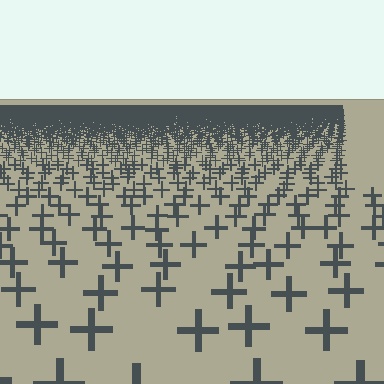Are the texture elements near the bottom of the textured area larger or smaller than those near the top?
Larger. Near the bottom, elements are closer to the viewer and appear at a bigger on-screen size.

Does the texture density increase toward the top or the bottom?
Density increases toward the top.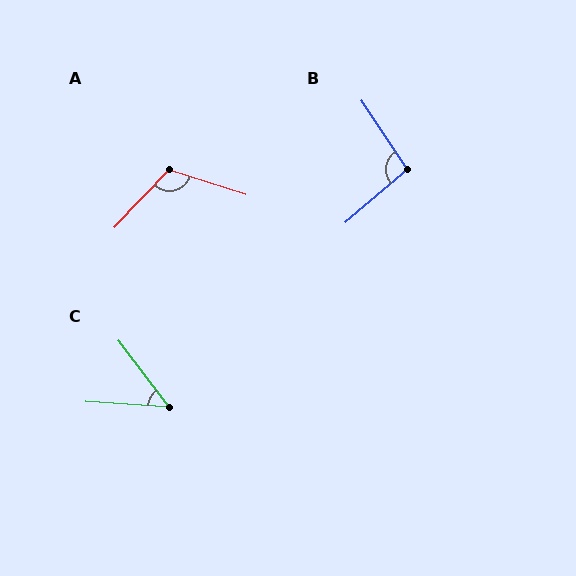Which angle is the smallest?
C, at approximately 48 degrees.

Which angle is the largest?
A, at approximately 116 degrees.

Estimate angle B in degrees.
Approximately 97 degrees.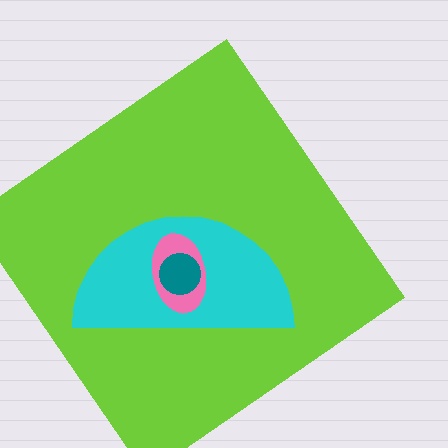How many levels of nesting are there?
4.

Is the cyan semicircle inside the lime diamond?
Yes.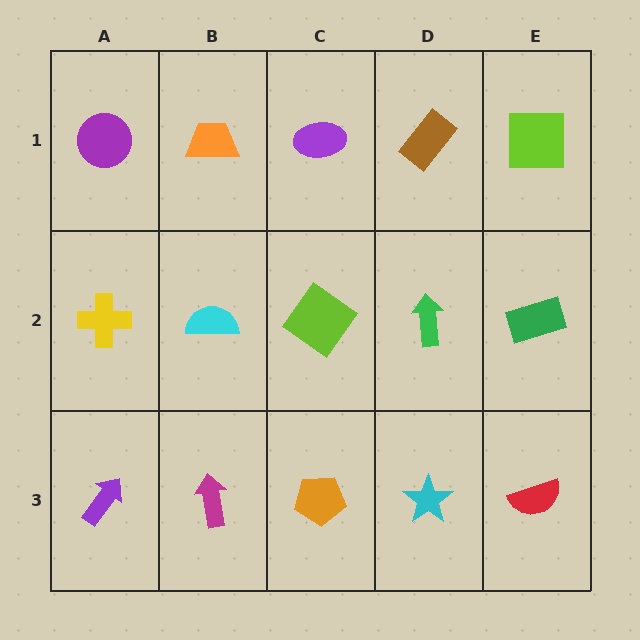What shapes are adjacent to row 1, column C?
A lime diamond (row 2, column C), an orange trapezoid (row 1, column B), a brown rectangle (row 1, column D).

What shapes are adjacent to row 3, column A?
A yellow cross (row 2, column A), a magenta arrow (row 3, column B).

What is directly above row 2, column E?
A lime square.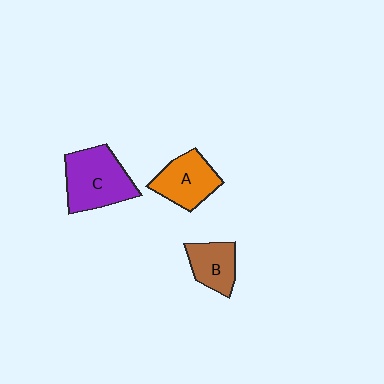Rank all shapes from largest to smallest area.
From largest to smallest: C (purple), A (orange), B (brown).